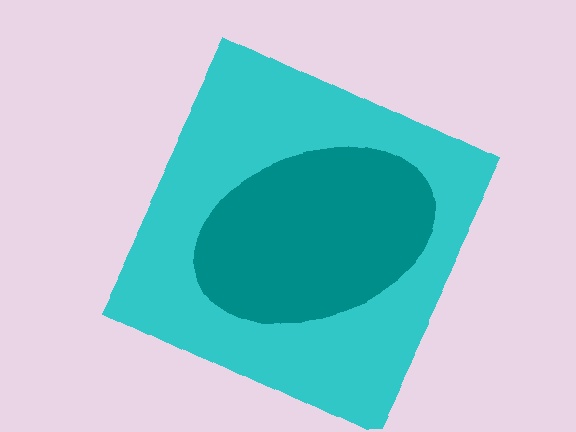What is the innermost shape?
The teal ellipse.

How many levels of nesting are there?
2.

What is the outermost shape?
The cyan square.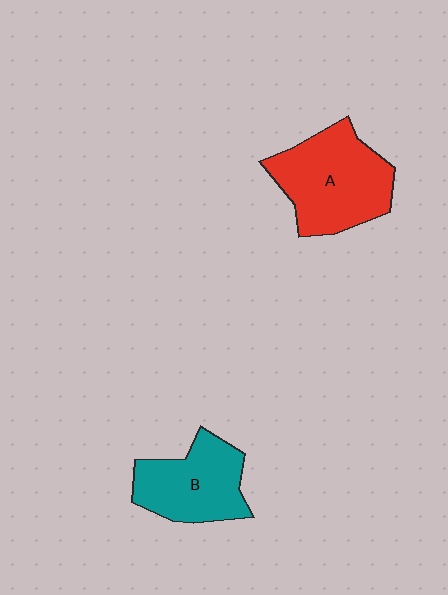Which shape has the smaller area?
Shape B (teal).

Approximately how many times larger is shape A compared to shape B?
Approximately 1.3 times.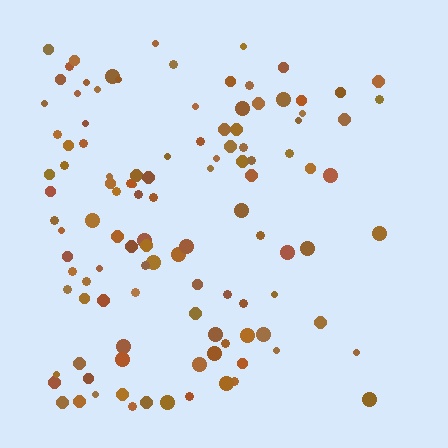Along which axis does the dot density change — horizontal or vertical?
Horizontal.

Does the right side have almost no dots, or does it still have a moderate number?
Still a moderate number, just noticeably fewer than the left.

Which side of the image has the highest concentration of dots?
The left.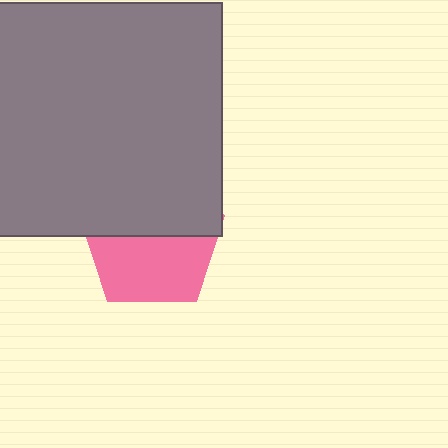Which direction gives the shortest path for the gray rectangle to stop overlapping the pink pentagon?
Moving up gives the shortest separation.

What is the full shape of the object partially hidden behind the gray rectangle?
The partially hidden object is a pink pentagon.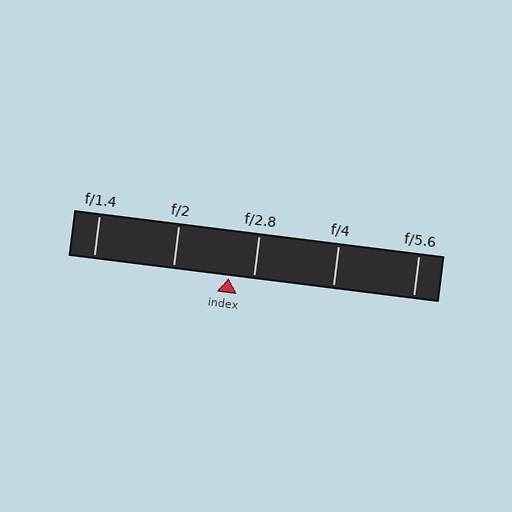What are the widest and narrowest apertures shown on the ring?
The widest aperture shown is f/1.4 and the narrowest is f/5.6.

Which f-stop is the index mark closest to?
The index mark is closest to f/2.8.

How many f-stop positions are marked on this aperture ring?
There are 5 f-stop positions marked.